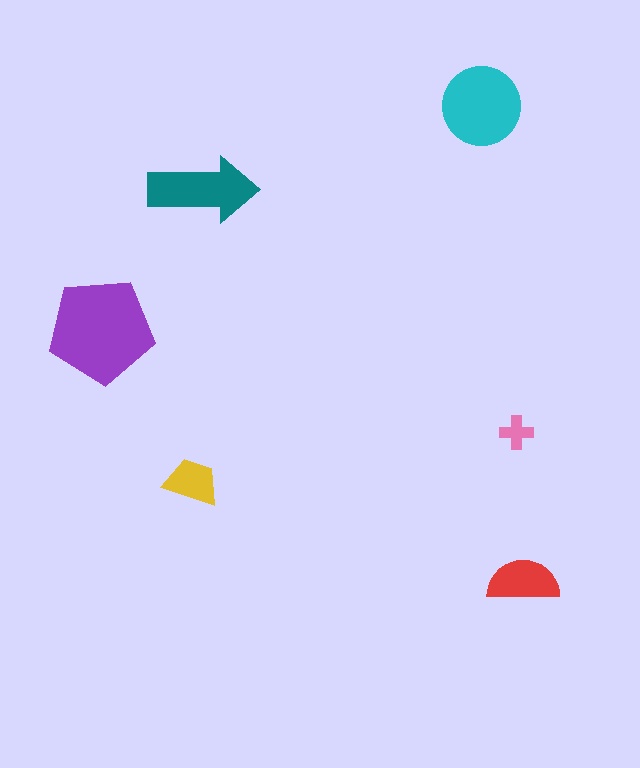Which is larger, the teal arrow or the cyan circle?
The cyan circle.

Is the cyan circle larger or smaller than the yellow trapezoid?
Larger.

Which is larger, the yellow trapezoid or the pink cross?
The yellow trapezoid.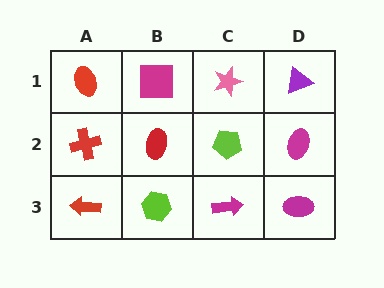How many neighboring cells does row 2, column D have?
3.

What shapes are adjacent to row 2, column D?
A purple triangle (row 1, column D), a magenta ellipse (row 3, column D), a lime pentagon (row 2, column C).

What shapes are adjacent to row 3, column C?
A lime pentagon (row 2, column C), a lime hexagon (row 3, column B), a magenta ellipse (row 3, column D).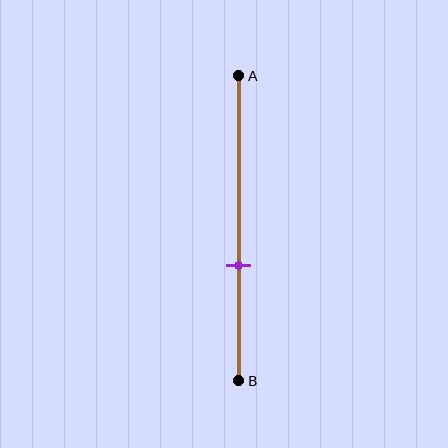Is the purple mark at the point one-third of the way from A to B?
No, the mark is at about 60% from A, not at the 33% one-third point.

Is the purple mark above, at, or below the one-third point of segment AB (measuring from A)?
The purple mark is below the one-third point of segment AB.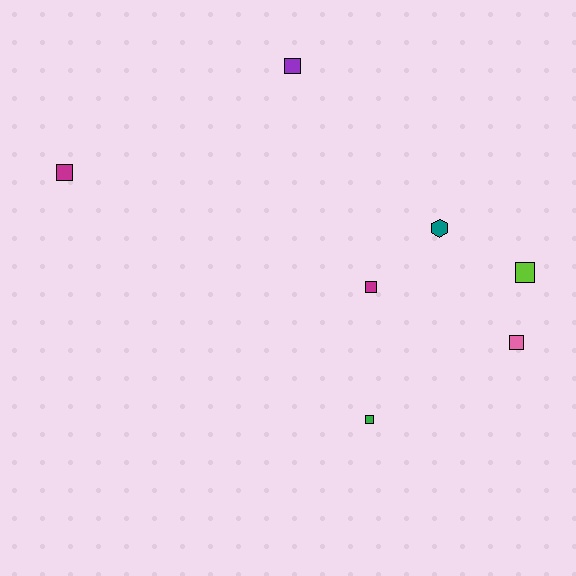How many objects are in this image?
There are 7 objects.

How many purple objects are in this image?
There is 1 purple object.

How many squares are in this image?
There are 6 squares.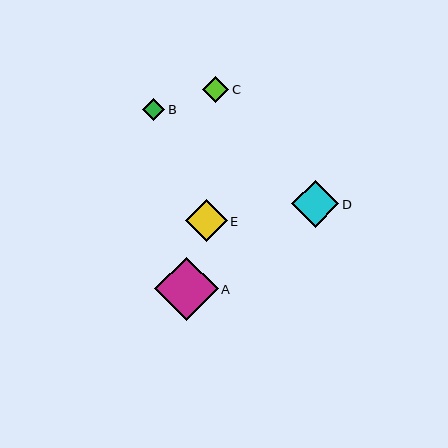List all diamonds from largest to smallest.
From largest to smallest: A, D, E, C, B.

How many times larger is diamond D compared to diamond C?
Diamond D is approximately 1.7 times the size of diamond C.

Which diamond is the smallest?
Diamond B is the smallest with a size of approximately 22 pixels.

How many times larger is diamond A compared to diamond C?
Diamond A is approximately 2.4 times the size of diamond C.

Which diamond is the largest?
Diamond A is the largest with a size of approximately 64 pixels.